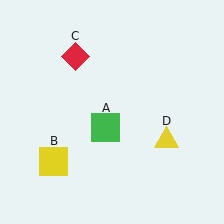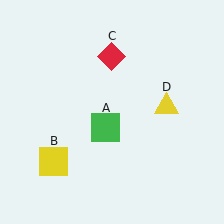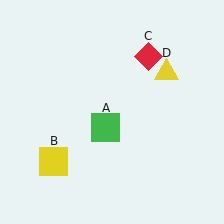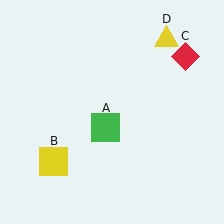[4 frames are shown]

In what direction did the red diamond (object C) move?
The red diamond (object C) moved right.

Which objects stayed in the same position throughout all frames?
Green square (object A) and yellow square (object B) remained stationary.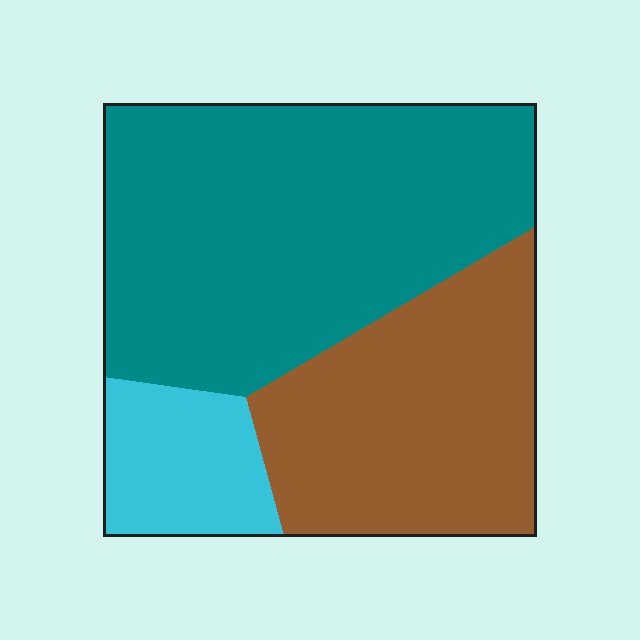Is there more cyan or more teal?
Teal.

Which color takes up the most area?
Teal, at roughly 55%.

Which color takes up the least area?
Cyan, at roughly 15%.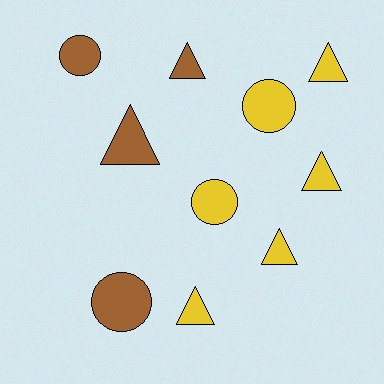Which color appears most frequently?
Yellow, with 6 objects.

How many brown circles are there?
There are 2 brown circles.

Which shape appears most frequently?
Triangle, with 6 objects.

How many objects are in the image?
There are 10 objects.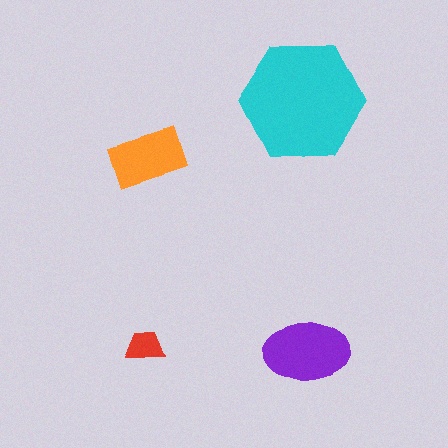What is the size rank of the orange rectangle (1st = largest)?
3rd.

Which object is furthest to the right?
The cyan hexagon is rightmost.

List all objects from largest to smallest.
The cyan hexagon, the purple ellipse, the orange rectangle, the red trapezoid.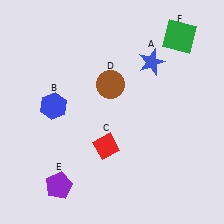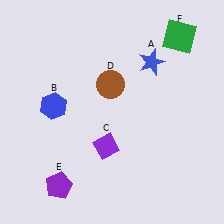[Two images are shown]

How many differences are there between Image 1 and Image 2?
There is 1 difference between the two images.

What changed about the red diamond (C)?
In Image 1, C is red. In Image 2, it changed to purple.